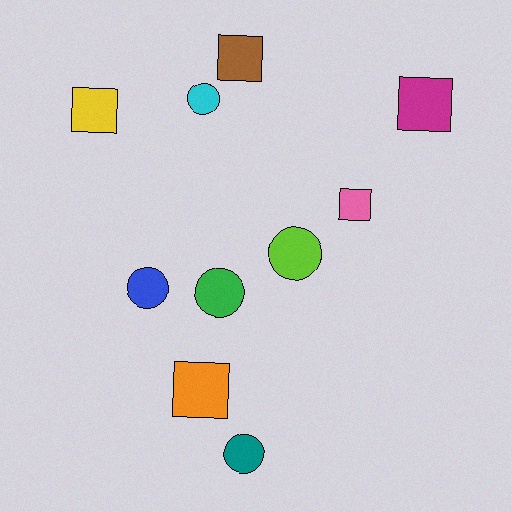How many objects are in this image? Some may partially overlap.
There are 10 objects.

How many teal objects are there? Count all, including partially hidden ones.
There is 1 teal object.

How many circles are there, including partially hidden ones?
There are 5 circles.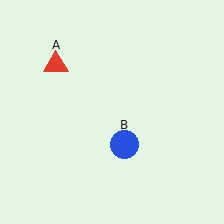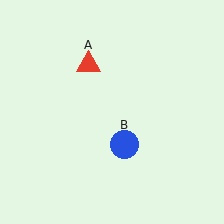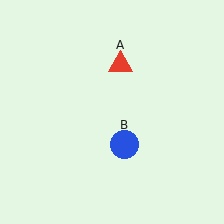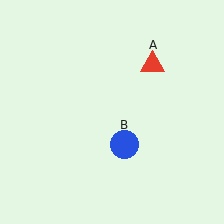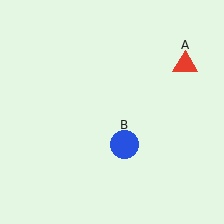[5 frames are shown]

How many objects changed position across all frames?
1 object changed position: red triangle (object A).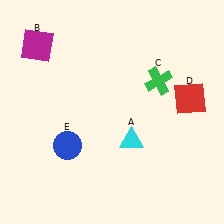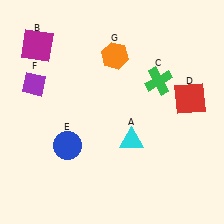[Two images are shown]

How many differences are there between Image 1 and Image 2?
There are 2 differences between the two images.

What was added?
A purple diamond (F), an orange hexagon (G) were added in Image 2.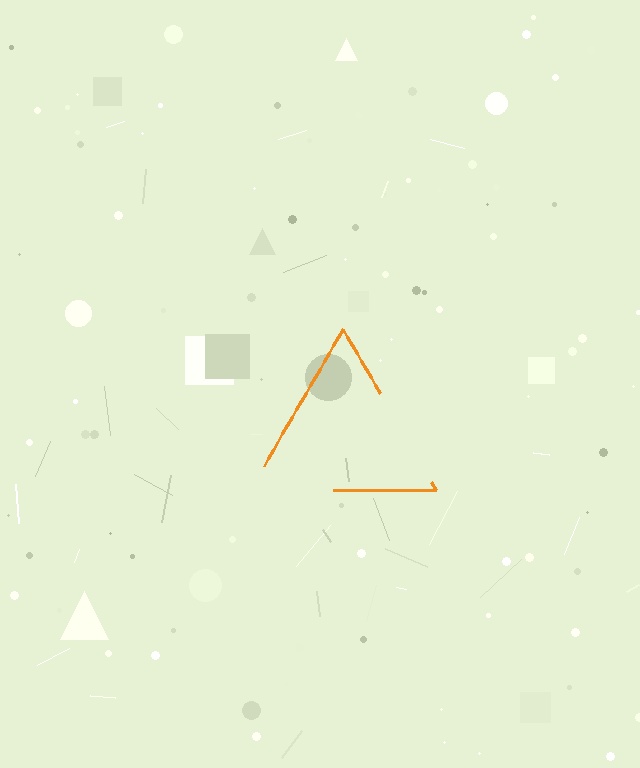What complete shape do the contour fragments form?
The contour fragments form a triangle.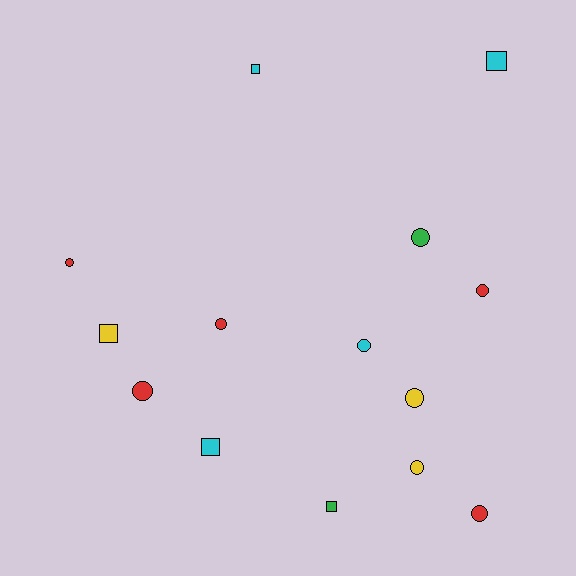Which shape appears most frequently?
Circle, with 9 objects.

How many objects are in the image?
There are 14 objects.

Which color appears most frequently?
Red, with 5 objects.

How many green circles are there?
There is 1 green circle.